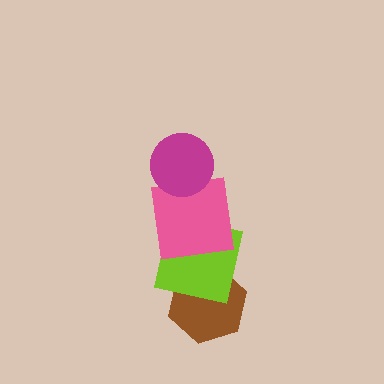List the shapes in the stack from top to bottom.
From top to bottom: the magenta circle, the pink square, the lime square, the brown hexagon.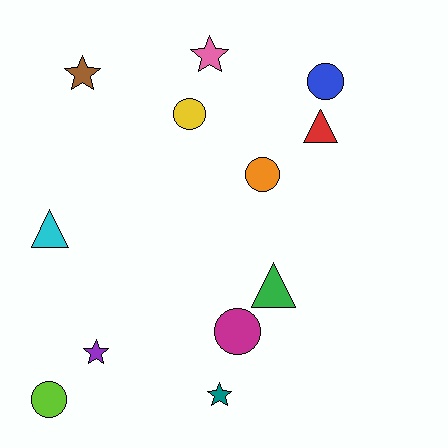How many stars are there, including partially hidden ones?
There are 4 stars.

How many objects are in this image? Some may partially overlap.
There are 12 objects.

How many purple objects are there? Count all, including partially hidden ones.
There is 1 purple object.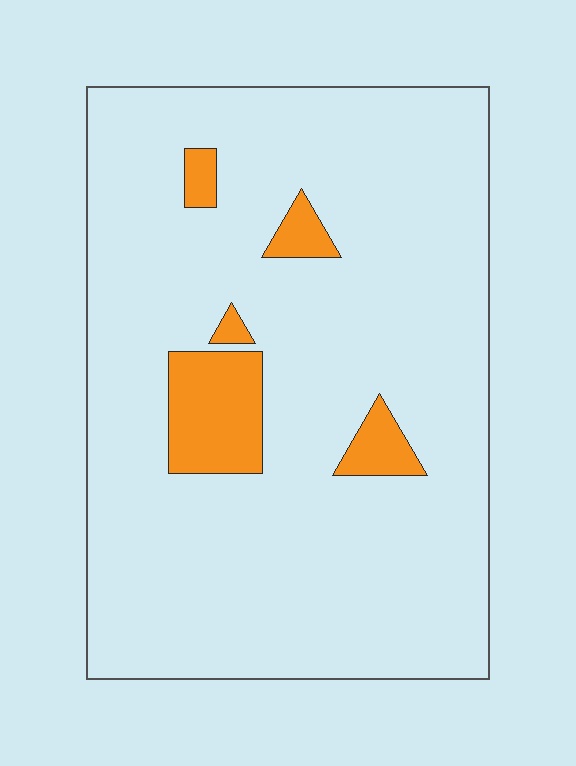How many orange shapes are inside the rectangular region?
5.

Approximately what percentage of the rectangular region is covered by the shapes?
Approximately 10%.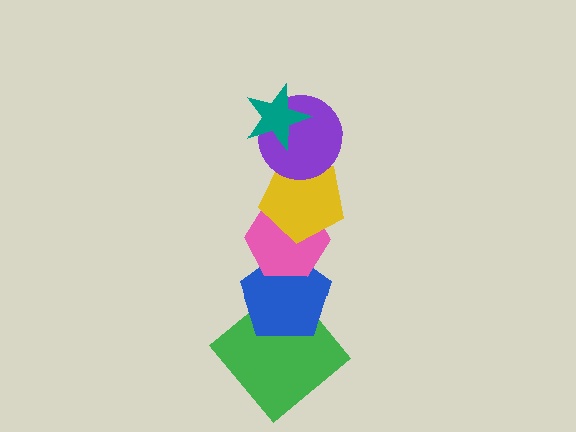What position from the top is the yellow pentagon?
The yellow pentagon is 3rd from the top.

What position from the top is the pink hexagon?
The pink hexagon is 4th from the top.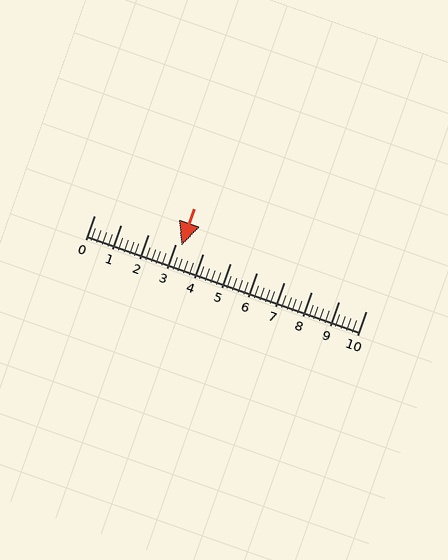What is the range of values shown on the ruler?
The ruler shows values from 0 to 10.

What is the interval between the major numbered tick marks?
The major tick marks are spaced 1 units apart.